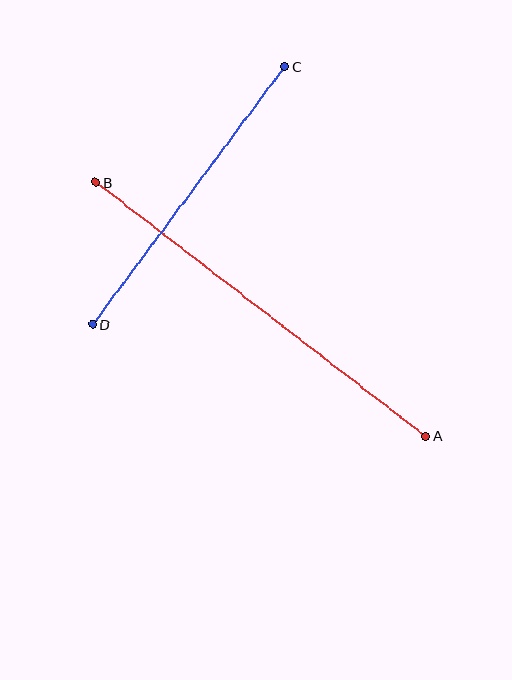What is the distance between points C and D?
The distance is approximately 321 pixels.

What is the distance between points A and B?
The distance is approximately 416 pixels.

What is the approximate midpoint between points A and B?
The midpoint is at approximately (261, 309) pixels.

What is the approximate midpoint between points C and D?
The midpoint is at approximately (189, 196) pixels.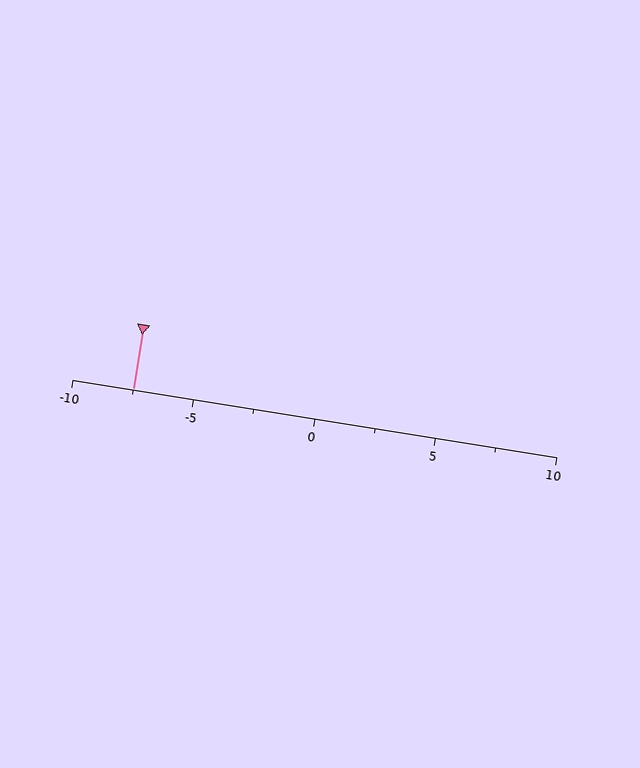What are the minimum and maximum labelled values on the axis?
The axis runs from -10 to 10.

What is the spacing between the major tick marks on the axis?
The major ticks are spaced 5 apart.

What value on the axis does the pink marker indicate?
The marker indicates approximately -7.5.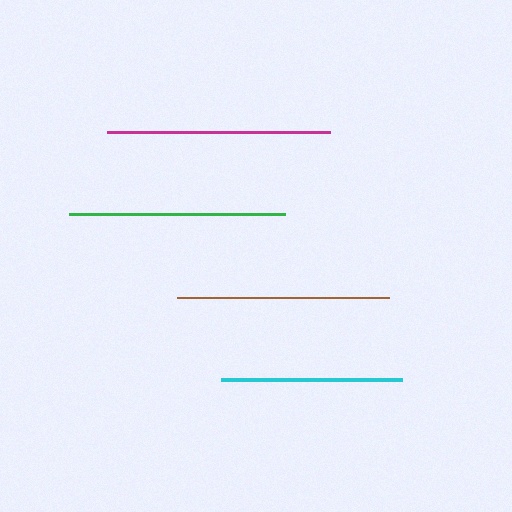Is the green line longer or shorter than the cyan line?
The green line is longer than the cyan line.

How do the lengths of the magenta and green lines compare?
The magenta and green lines are approximately the same length.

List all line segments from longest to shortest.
From longest to shortest: magenta, green, brown, cyan.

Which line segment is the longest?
The magenta line is the longest at approximately 224 pixels.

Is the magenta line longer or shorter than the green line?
The magenta line is longer than the green line.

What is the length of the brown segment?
The brown segment is approximately 212 pixels long.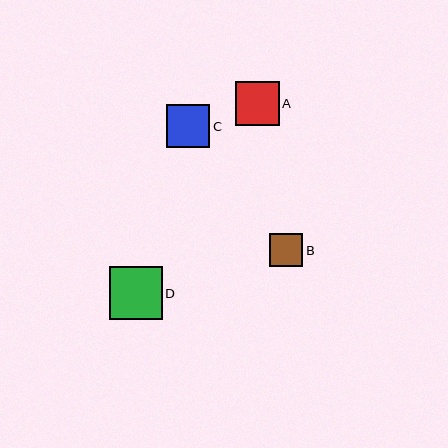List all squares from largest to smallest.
From largest to smallest: D, A, C, B.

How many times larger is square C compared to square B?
Square C is approximately 1.3 times the size of square B.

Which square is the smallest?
Square B is the smallest with a size of approximately 33 pixels.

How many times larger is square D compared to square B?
Square D is approximately 1.6 times the size of square B.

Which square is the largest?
Square D is the largest with a size of approximately 53 pixels.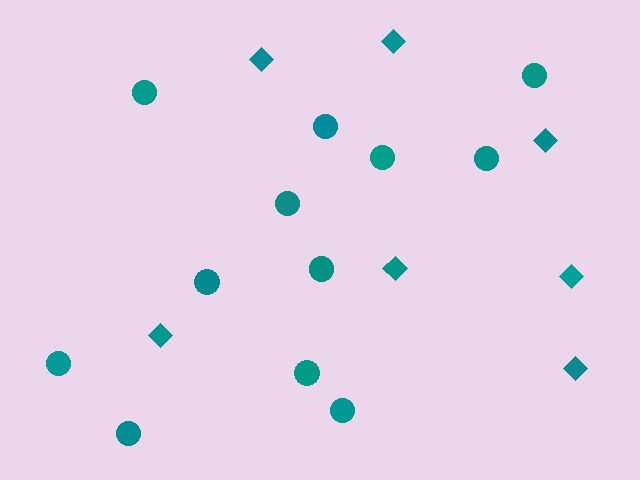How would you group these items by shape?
There are 2 groups: one group of circles (12) and one group of diamonds (7).